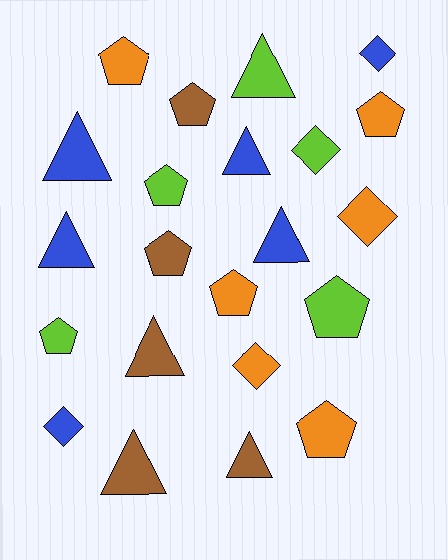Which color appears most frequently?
Blue, with 6 objects.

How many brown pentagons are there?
There are 2 brown pentagons.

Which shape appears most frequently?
Pentagon, with 9 objects.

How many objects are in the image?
There are 22 objects.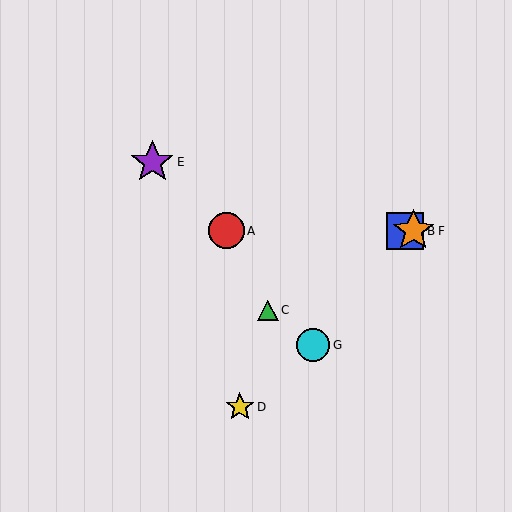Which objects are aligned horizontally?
Objects A, B, F are aligned horizontally.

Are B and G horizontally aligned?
No, B is at y≈231 and G is at y≈345.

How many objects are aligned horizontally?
3 objects (A, B, F) are aligned horizontally.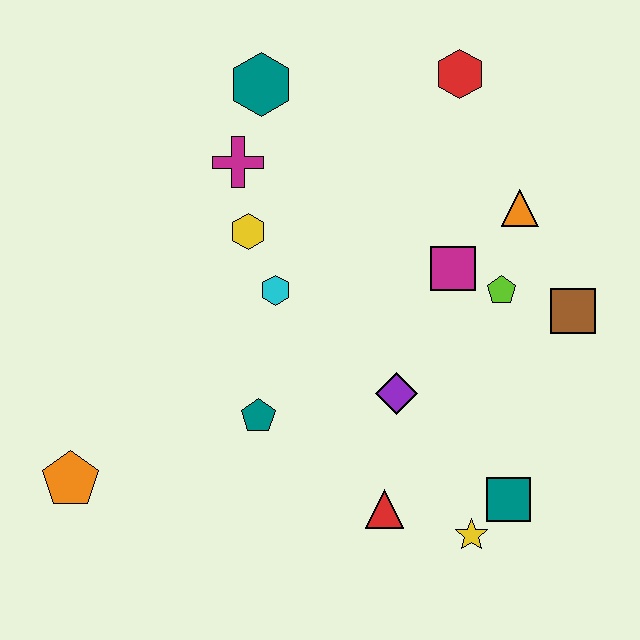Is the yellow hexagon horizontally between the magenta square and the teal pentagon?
No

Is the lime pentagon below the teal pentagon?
No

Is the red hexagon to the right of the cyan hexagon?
Yes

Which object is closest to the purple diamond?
The red triangle is closest to the purple diamond.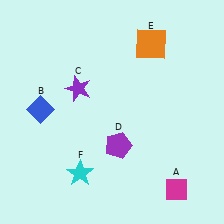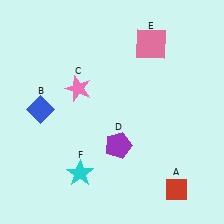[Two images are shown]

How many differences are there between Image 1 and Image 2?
There are 3 differences between the two images.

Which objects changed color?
A changed from magenta to red. C changed from purple to pink. E changed from orange to pink.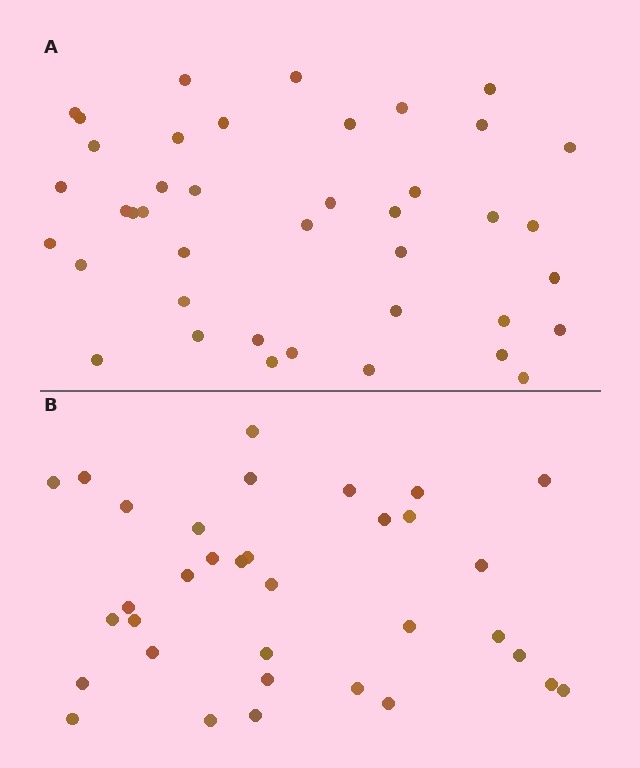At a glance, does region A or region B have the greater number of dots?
Region A (the top region) has more dots.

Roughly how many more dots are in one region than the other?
Region A has roughly 8 or so more dots than region B.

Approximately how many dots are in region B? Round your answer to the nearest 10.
About 30 dots. (The exact count is 34, which rounds to 30.)